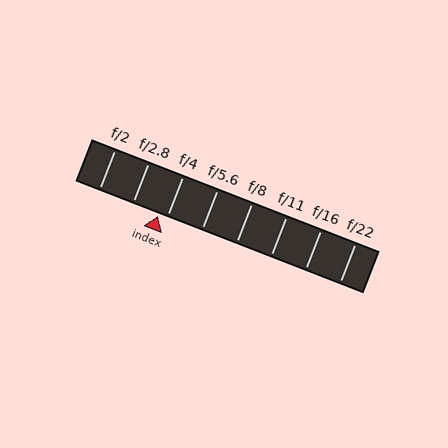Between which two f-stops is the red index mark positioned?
The index mark is between f/2.8 and f/4.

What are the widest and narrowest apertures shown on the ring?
The widest aperture shown is f/2 and the narrowest is f/22.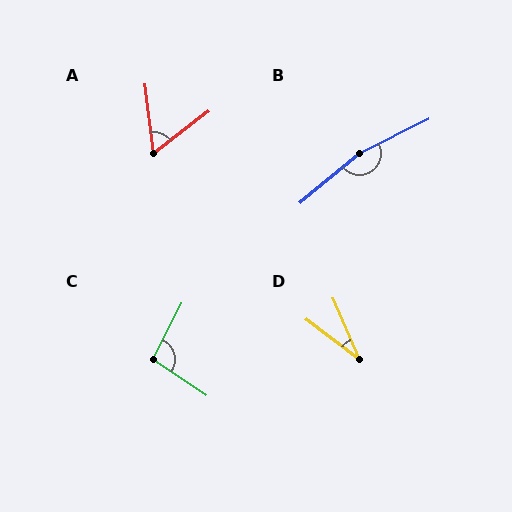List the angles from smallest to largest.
D (29°), A (59°), C (98°), B (167°).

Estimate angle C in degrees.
Approximately 98 degrees.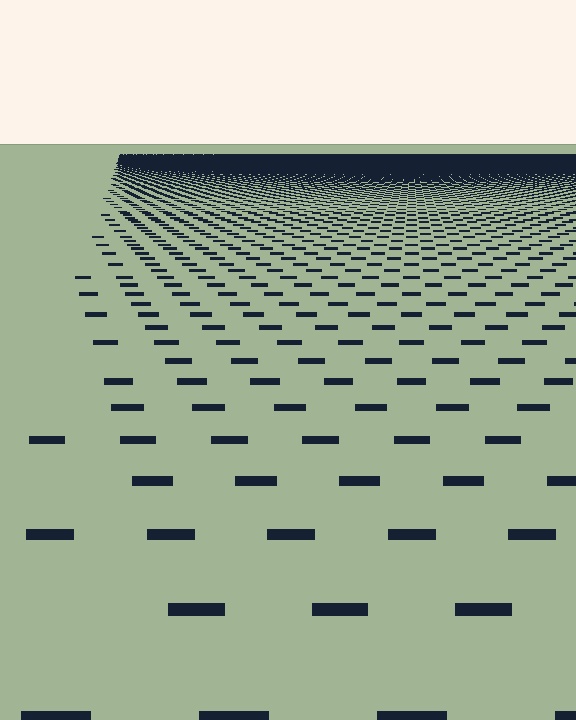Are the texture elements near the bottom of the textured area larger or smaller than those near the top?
Larger. Near the bottom, elements are closer to the viewer and appear at a bigger on-screen size.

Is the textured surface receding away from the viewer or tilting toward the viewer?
The surface is receding away from the viewer. Texture elements get smaller and denser toward the top.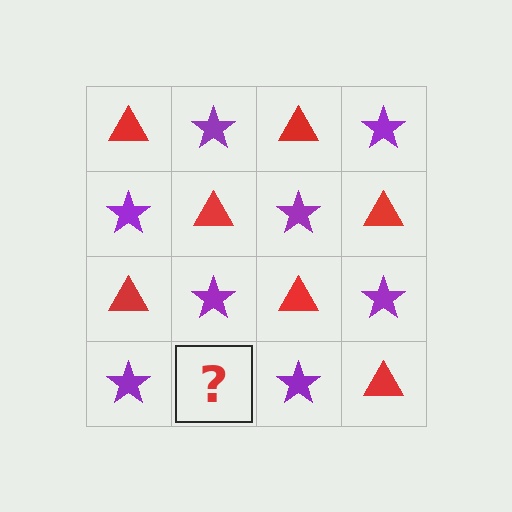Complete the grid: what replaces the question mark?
The question mark should be replaced with a red triangle.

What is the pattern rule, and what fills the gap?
The rule is that it alternates red triangle and purple star in a checkerboard pattern. The gap should be filled with a red triangle.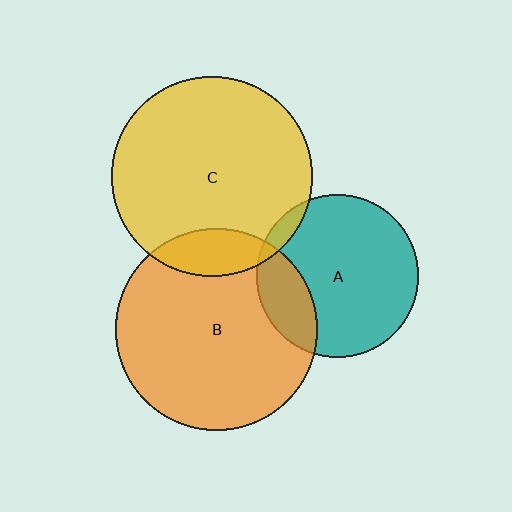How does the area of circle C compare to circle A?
Approximately 1.5 times.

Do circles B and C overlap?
Yes.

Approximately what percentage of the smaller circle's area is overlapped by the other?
Approximately 15%.